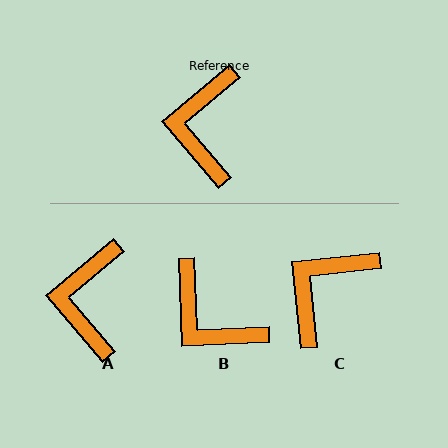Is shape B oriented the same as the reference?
No, it is off by about 52 degrees.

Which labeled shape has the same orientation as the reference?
A.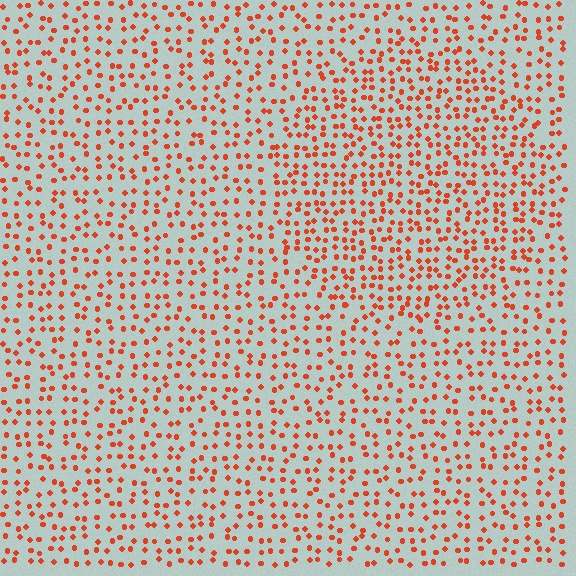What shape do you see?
I see a circle.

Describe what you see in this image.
The image contains small red elements arranged at two different densities. A circle-shaped region is visible where the elements are more densely packed than the surrounding area.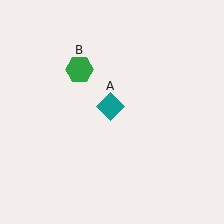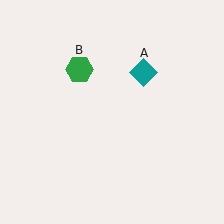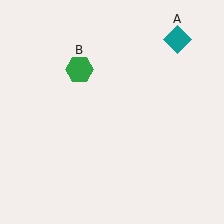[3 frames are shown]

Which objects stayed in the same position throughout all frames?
Green hexagon (object B) remained stationary.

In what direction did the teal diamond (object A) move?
The teal diamond (object A) moved up and to the right.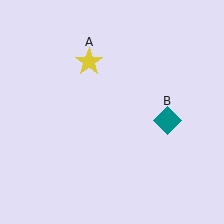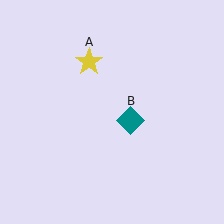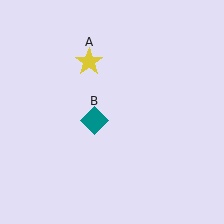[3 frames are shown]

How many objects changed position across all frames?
1 object changed position: teal diamond (object B).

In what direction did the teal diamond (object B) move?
The teal diamond (object B) moved left.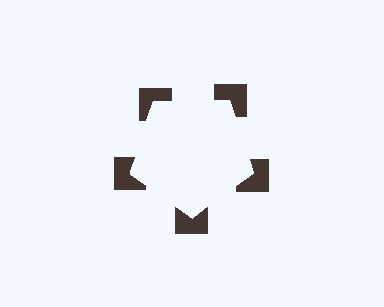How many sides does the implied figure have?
5 sides.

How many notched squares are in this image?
There are 5 — one at each vertex of the illusory pentagon.